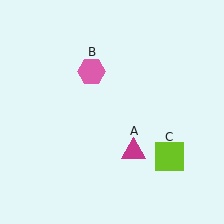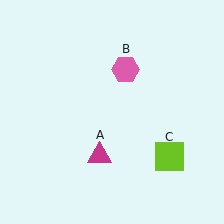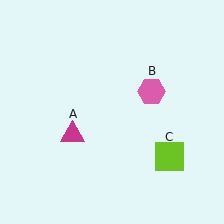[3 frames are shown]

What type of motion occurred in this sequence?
The magenta triangle (object A), pink hexagon (object B) rotated clockwise around the center of the scene.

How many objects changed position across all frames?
2 objects changed position: magenta triangle (object A), pink hexagon (object B).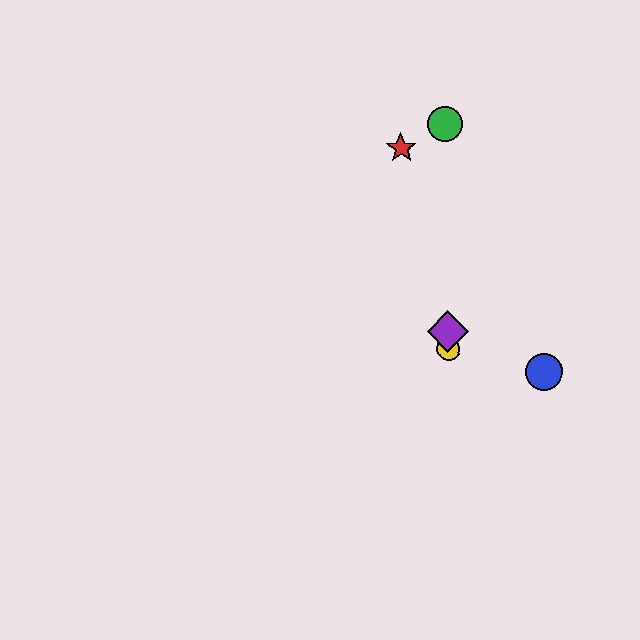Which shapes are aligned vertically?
The green circle, the yellow circle, the purple diamond are aligned vertically.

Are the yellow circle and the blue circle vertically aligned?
No, the yellow circle is at x≈448 and the blue circle is at x≈544.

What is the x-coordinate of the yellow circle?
The yellow circle is at x≈448.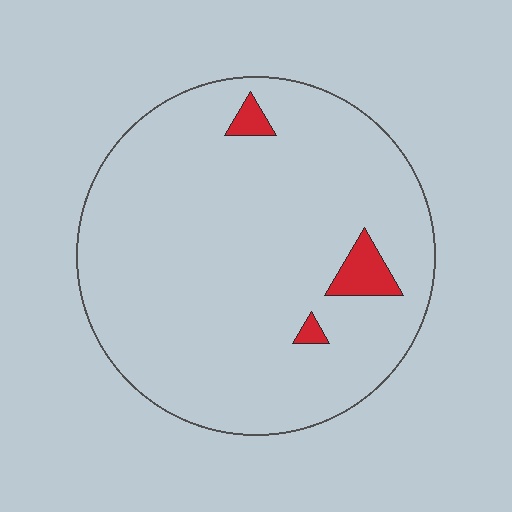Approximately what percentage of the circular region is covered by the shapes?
Approximately 5%.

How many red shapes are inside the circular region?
3.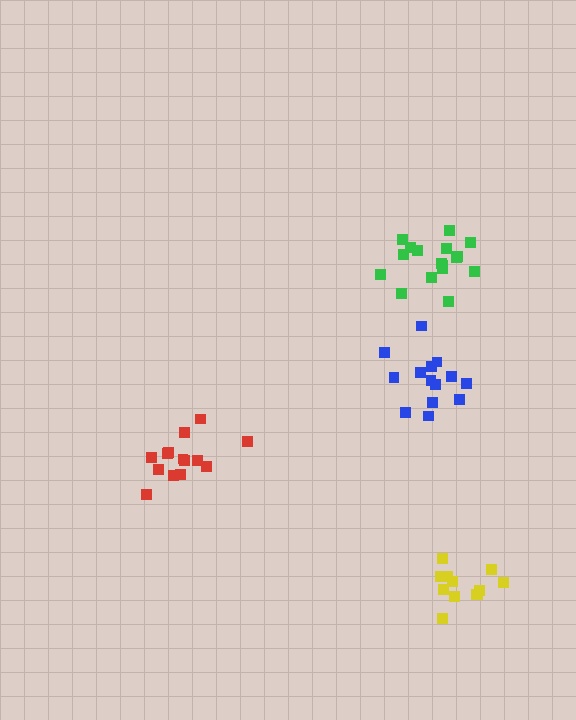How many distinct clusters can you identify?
There are 4 distinct clusters.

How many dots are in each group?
Group 1: 14 dots, Group 2: 12 dots, Group 3: 17 dots, Group 4: 14 dots (57 total).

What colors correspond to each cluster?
The clusters are colored: red, yellow, green, blue.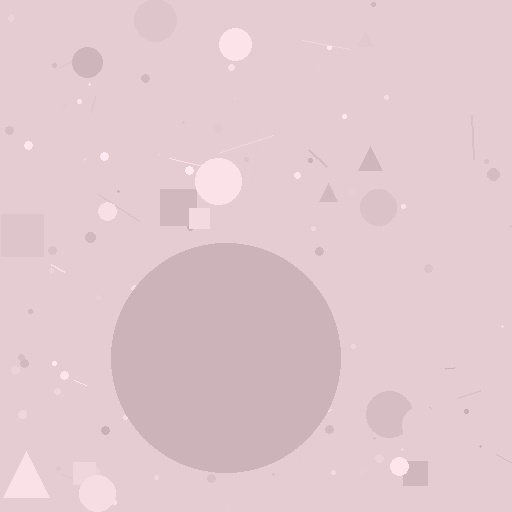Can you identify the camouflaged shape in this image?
The camouflaged shape is a circle.